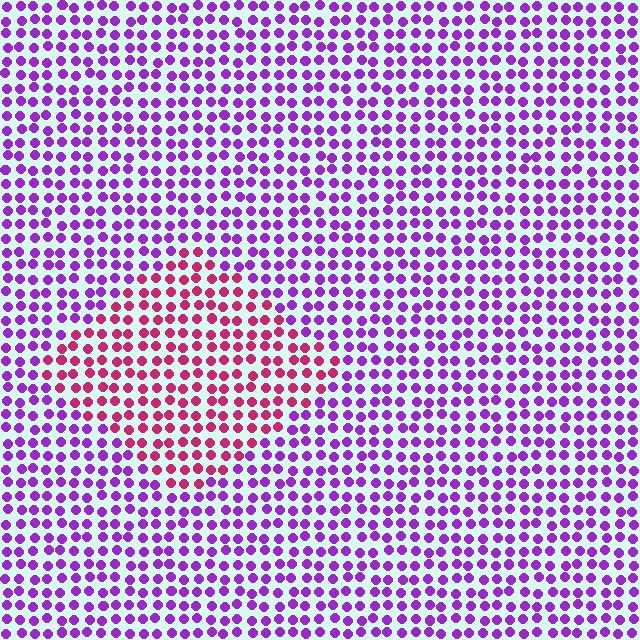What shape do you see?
I see a diamond.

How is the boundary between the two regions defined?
The boundary is defined purely by a slight shift in hue (about 49 degrees). Spacing, size, and orientation are identical on both sides.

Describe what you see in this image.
The image is filled with small purple elements in a uniform arrangement. A diamond-shaped region is visible where the elements are tinted to a slightly different hue, forming a subtle color boundary.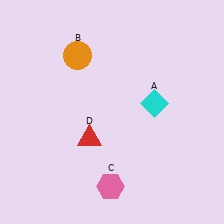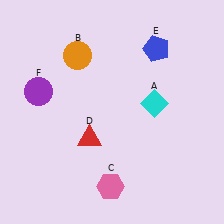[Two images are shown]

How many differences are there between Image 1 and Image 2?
There are 2 differences between the two images.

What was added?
A blue pentagon (E), a purple circle (F) were added in Image 2.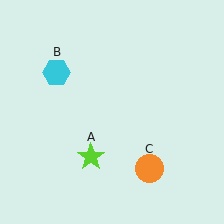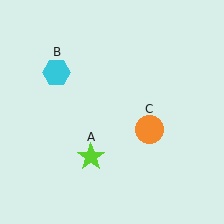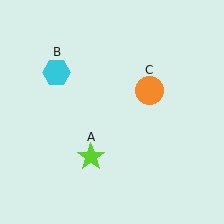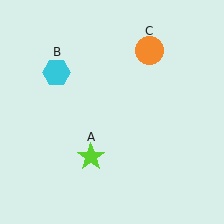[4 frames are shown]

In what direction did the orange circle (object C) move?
The orange circle (object C) moved up.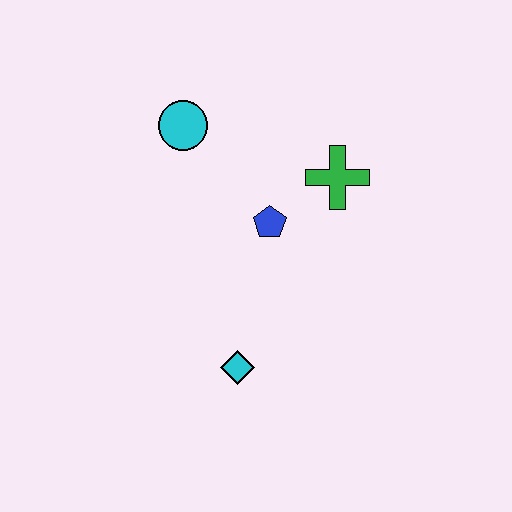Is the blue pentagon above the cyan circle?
No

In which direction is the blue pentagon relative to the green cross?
The blue pentagon is to the left of the green cross.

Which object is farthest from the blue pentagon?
The cyan diamond is farthest from the blue pentagon.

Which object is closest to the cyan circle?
The blue pentagon is closest to the cyan circle.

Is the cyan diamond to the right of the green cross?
No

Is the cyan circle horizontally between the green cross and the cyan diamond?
No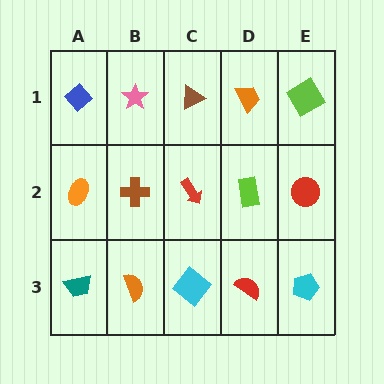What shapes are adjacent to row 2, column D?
An orange trapezoid (row 1, column D), a red semicircle (row 3, column D), a red arrow (row 2, column C), a red circle (row 2, column E).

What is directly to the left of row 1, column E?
An orange trapezoid.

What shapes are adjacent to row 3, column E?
A red circle (row 2, column E), a red semicircle (row 3, column D).